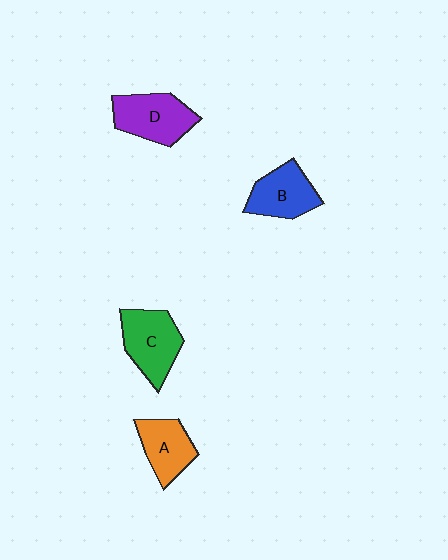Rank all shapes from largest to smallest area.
From largest to smallest: D (purple), C (green), B (blue), A (orange).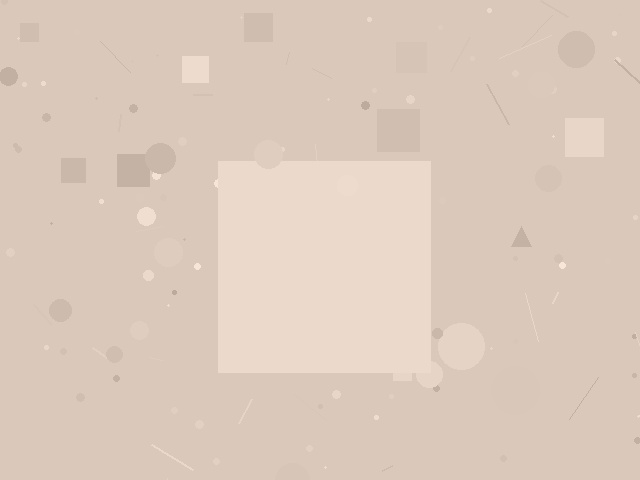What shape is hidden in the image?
A square is hidden in the image.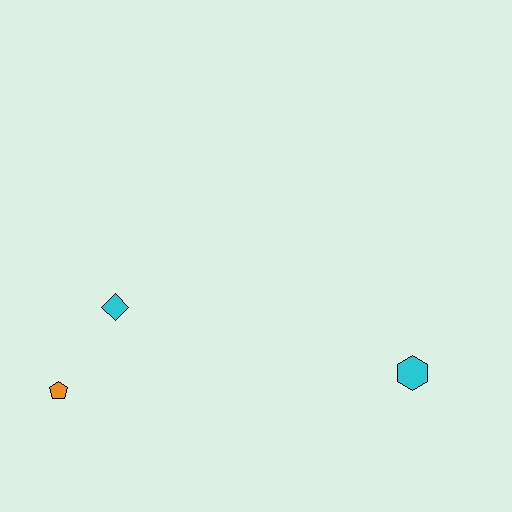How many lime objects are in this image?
There are no lime objects.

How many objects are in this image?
There are 3 objects.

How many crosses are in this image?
There are no crosses.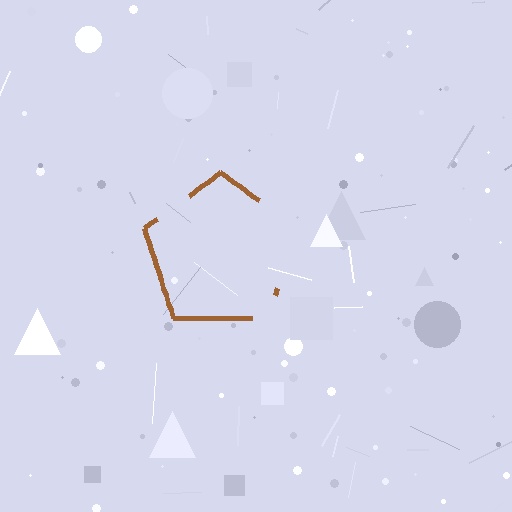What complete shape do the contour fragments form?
The contour fragments form a pentagon.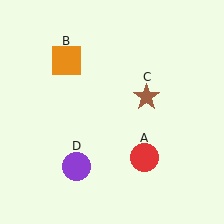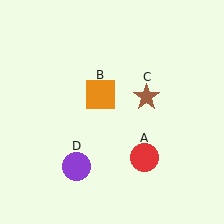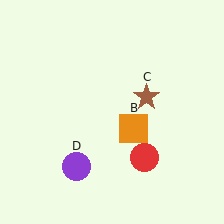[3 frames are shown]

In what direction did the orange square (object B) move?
The orange square (object B) moved down and to the right.